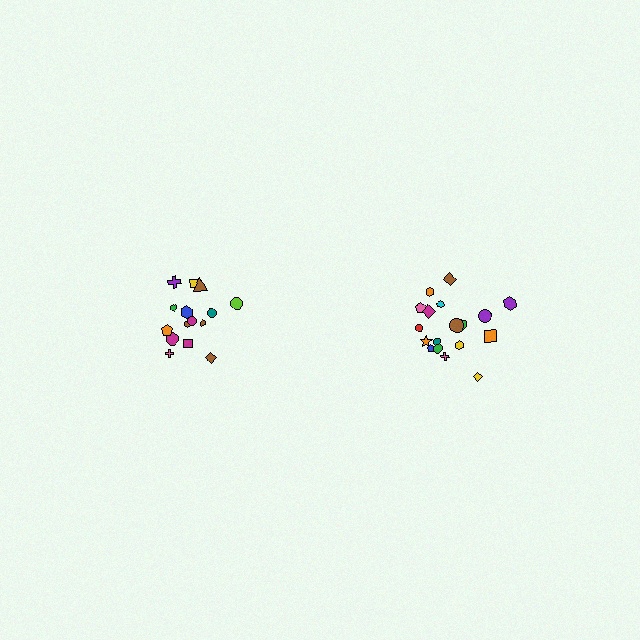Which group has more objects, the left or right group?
The right group.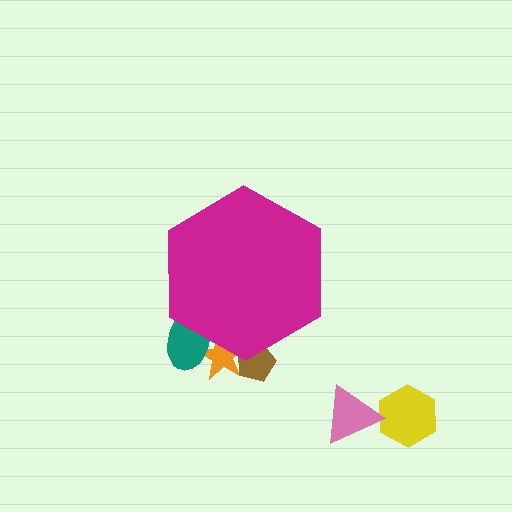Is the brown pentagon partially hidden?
Yes, the brown pentagon is partially hidden behind the magenta hexagon.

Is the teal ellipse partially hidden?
Yes, the teal ellipse is partially hidden behind the magenta hexagon.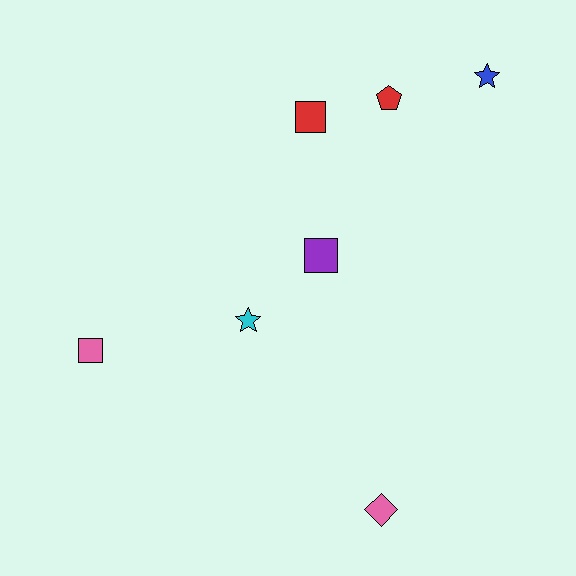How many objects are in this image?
There are 7 objects.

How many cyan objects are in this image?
There is 1 cyan object.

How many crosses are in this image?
There are no crosses.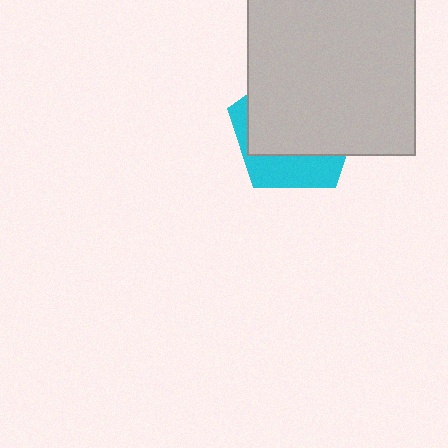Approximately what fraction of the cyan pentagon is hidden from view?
Roughly 69% of the cyan pentagon is hidden behind the light gray square.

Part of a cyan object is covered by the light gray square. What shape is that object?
It is a pentagon.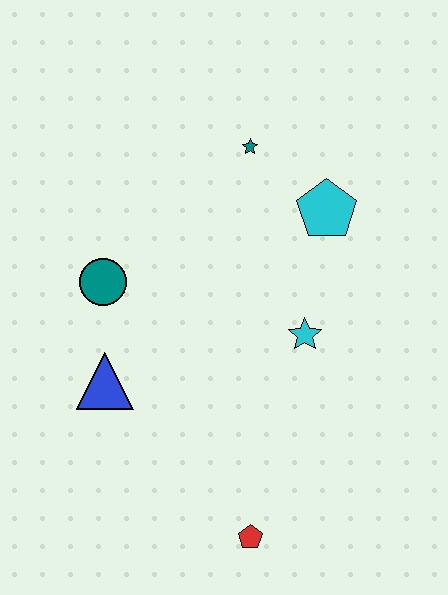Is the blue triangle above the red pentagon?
Yes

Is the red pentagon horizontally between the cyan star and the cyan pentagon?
No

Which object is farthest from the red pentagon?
The teal star is farthest from the red pentagon.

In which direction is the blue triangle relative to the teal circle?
The blue triangle is below the teal circle.